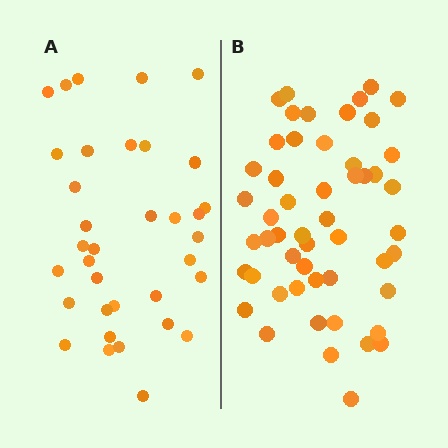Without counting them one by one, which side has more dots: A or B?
Region B (the right region) has more dots.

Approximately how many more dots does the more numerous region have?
Region B has approximately 15 more dots than region A.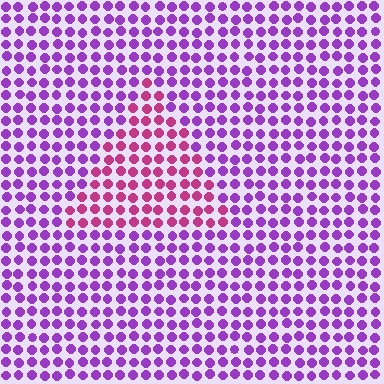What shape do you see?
I see a triangle.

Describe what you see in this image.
The image is filled with small purple elements in a uniform arrangement. A triangle-shaped region is visible where the elements are tinted to a slightly different hue, forming a subtle color boundary.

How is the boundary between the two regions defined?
The boundary is defined purely by a slight shift in hue (about 44 degrees). Spacing, size, and orientation are identical on both sides.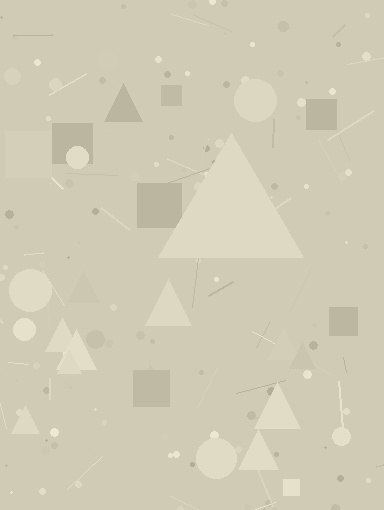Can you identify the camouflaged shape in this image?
The camouflaged shape is a triangle.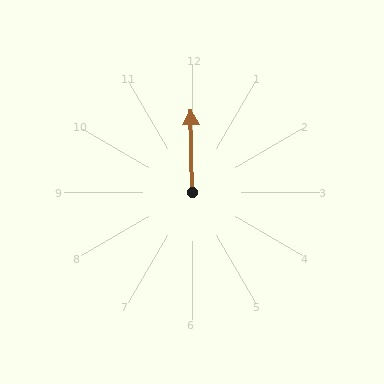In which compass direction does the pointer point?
North.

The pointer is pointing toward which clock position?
Roughly 12 o'clock.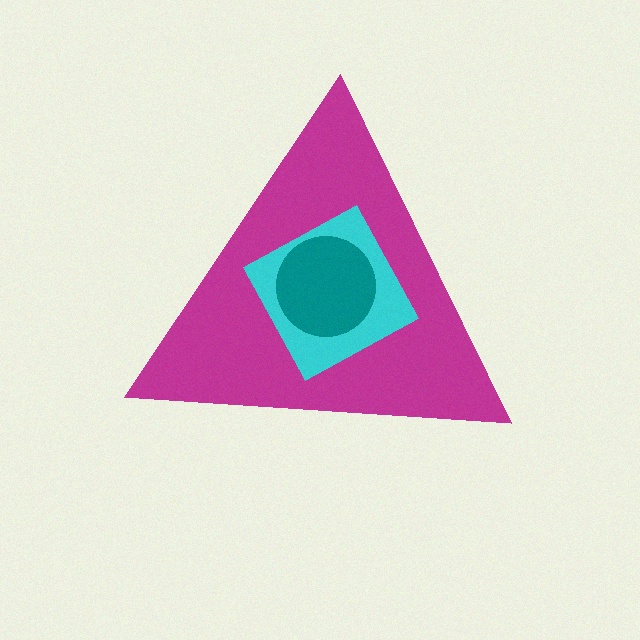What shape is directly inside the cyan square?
The teal circle.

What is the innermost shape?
The teal circle.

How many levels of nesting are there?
3.